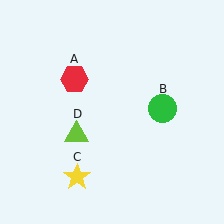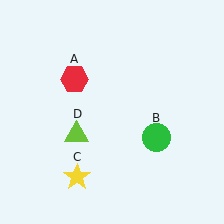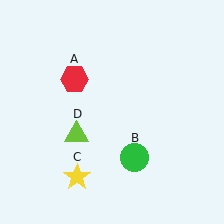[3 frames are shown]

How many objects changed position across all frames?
1 object changed position: green circle (object B).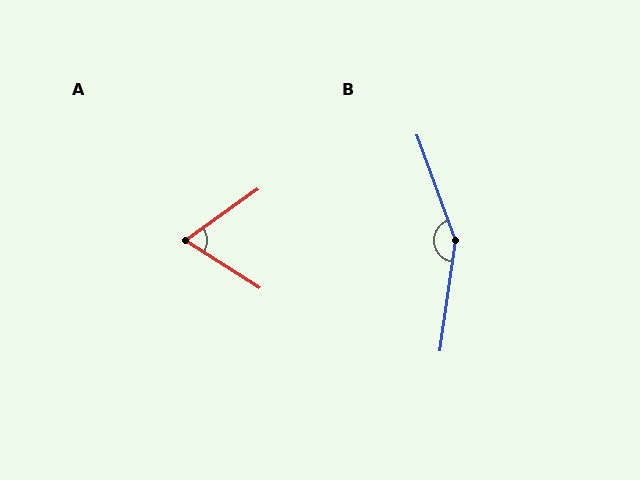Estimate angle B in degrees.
Approximately 152 degrees.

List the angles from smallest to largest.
A (68°), B (152°).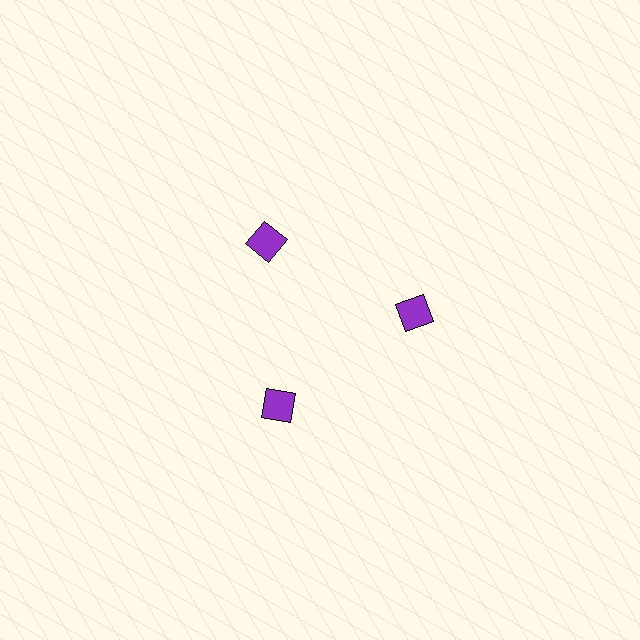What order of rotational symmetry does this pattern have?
This pattern has 3-fold rotational symmetry.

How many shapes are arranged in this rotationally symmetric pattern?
There are 3 shapes, arranged in 3 groups of 1.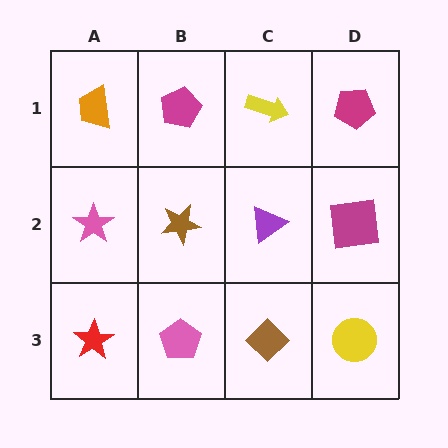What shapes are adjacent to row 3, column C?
A purple triangle (row 2, column C), a pink pentagon (row 3, column B), a yellow circle (row 3, column D).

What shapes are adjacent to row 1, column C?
A purple triangle (row 2, column C), a magenta pentagon (row 1, column B), a magenta pentagon (row 1, column D).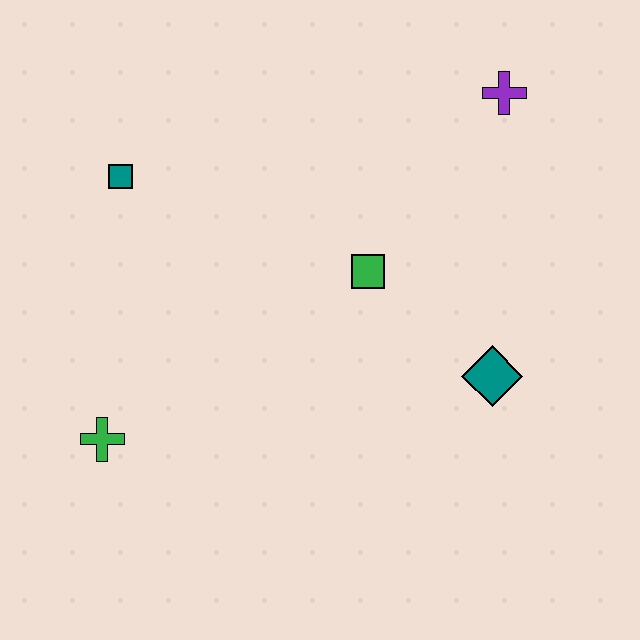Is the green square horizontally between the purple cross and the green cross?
Yes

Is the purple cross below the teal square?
No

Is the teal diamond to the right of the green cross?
Yes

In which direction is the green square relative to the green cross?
The green square is to the right of the green cross.